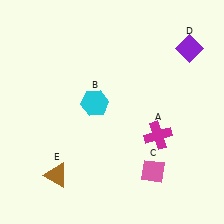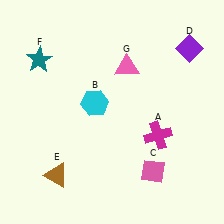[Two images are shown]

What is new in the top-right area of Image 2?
A pink triangle (G) was added in the top-right area of Image 2.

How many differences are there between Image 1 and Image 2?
There are 2 differences between the two images.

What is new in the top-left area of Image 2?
A teal star (F) was added in the top-left area of Image 2.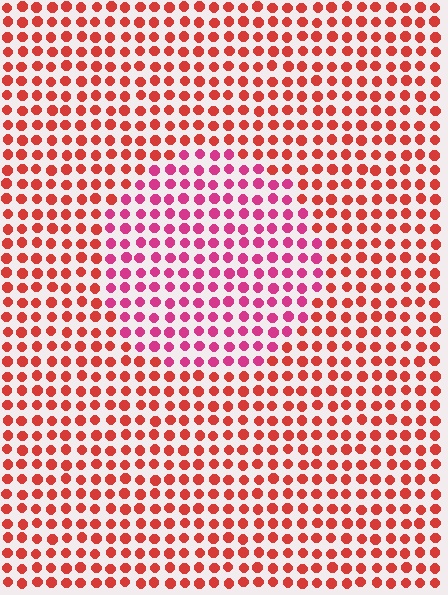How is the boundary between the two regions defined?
The boundary is defined purely by a slight shift in hue (about 33 degrees). Spacing, size, and orientation are identical on both sides.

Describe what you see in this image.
The image is filled with small red elements in a uniform arrangement. A circle-shaped region is visible where the elements are tinted to a slightly different hue, forming a subtle color boundary.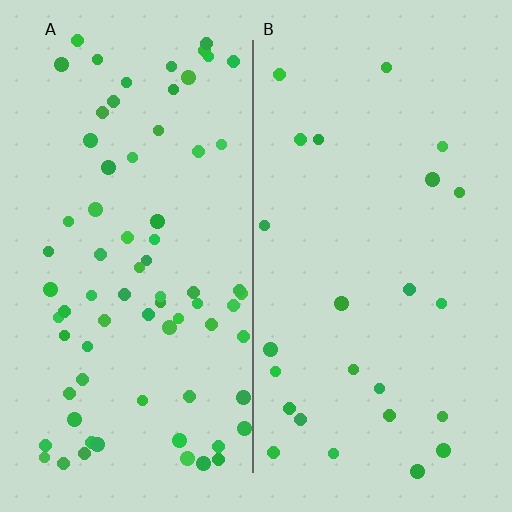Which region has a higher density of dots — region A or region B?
A (the left).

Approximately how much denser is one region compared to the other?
Approximately 3.0× — region A over region B.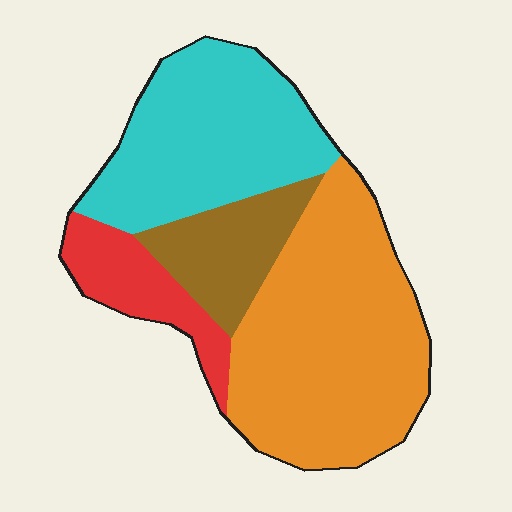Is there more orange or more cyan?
Orange.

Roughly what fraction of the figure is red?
Red covers 12% of the figure.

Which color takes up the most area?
Orange, at roughly 45%.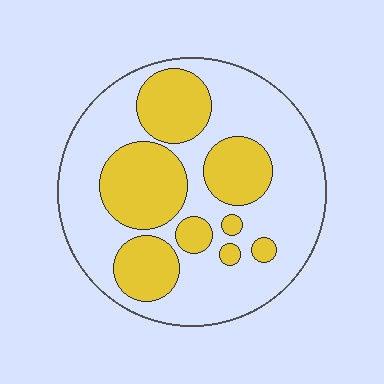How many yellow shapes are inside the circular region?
8.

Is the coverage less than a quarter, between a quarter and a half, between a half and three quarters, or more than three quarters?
Between a quarter and a half.